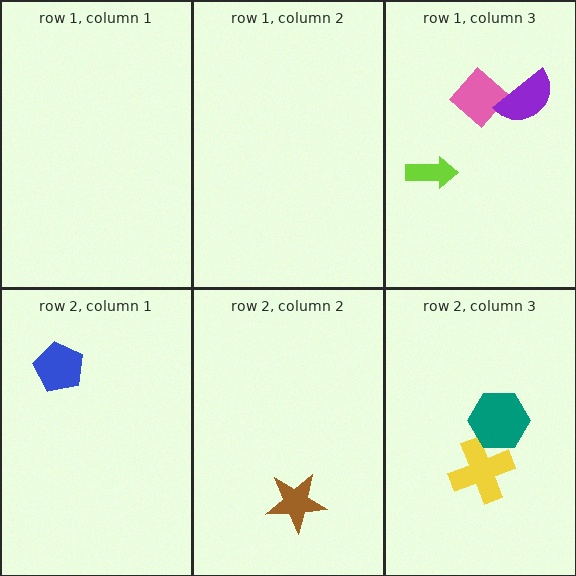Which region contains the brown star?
The row 2, column 2 region.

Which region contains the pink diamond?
The row 1, column 3 region.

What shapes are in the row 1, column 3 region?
The lime arrow, the pink diamond, the purple semicircle.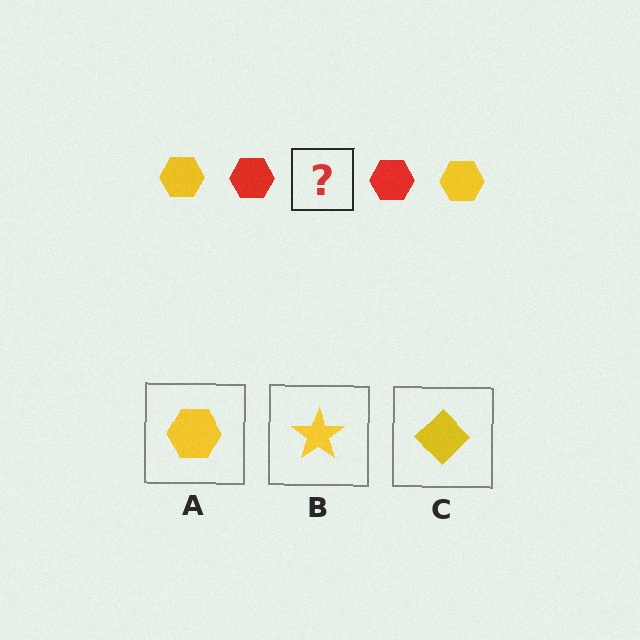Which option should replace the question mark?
Option A.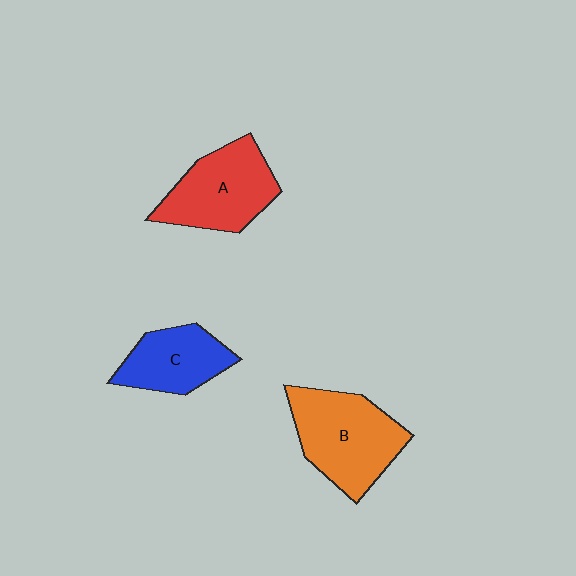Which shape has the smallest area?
Shape C (blue).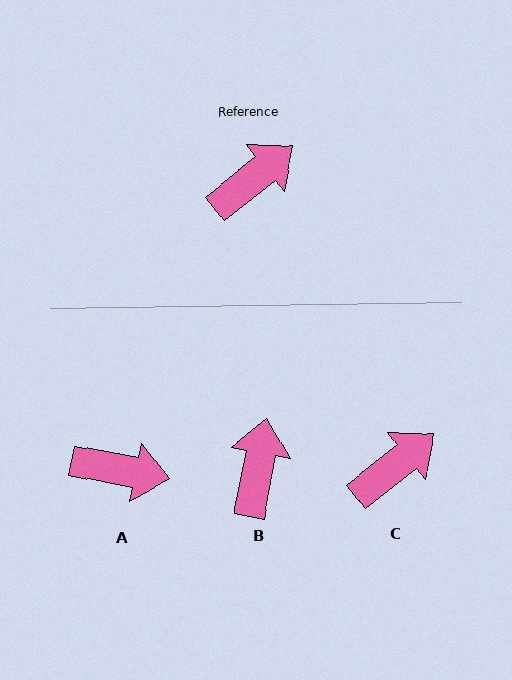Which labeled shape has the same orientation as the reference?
C.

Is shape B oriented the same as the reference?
No, it is off by about 41 degrees.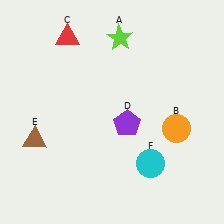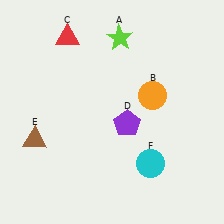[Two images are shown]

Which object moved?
The orange circle (B) moved up.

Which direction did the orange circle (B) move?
The orange circle (B) moved up.